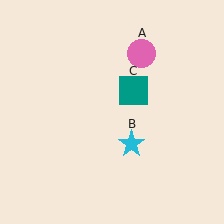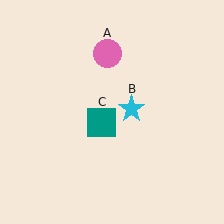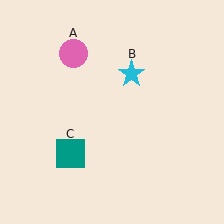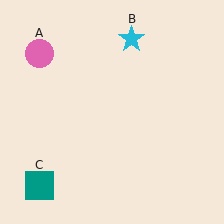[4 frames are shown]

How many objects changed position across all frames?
3 objects changed position: pink circle (object A), cyan star (object B), teal square (object C).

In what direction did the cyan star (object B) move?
The cyan star (object B) moved up.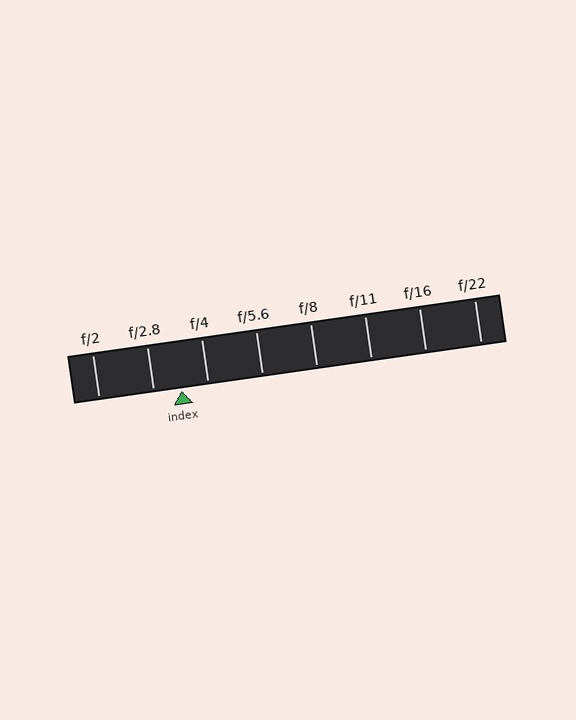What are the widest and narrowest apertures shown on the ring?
The widest aperture shown is f/2 and the narrowest is f/22.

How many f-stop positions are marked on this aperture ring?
There are 8 f-stop positions marked.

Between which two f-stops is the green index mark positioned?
The index mark is between f/2.8 and f/4.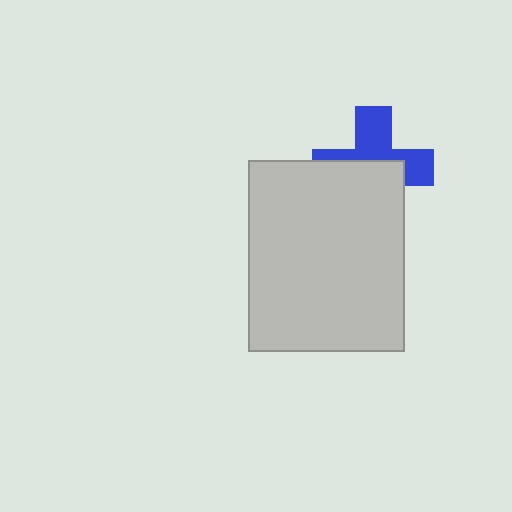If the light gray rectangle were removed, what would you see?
You would see the complete blue cross.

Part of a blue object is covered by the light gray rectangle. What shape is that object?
It is a cross.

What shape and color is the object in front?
The object in front is a light gray rectangle.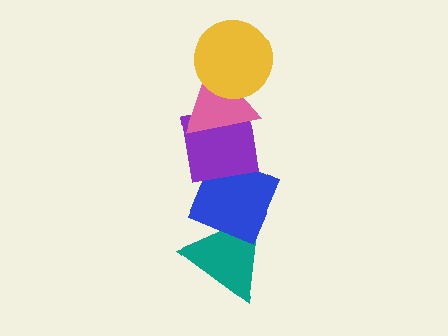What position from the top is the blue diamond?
The blue diamond is 4th from the top.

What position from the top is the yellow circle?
The yellow circle is 1st from the top.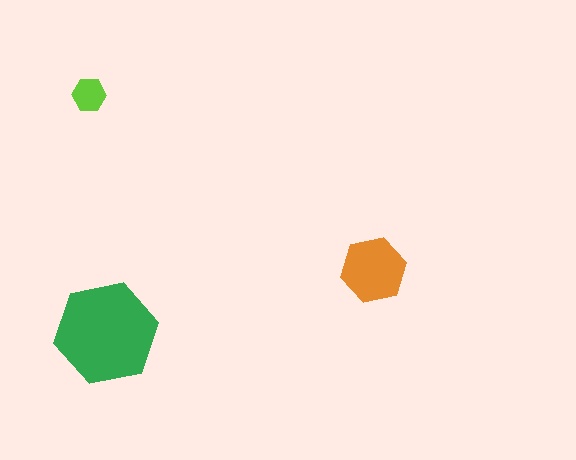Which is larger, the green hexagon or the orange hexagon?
The green one.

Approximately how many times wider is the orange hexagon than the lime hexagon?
About 2 times wider.